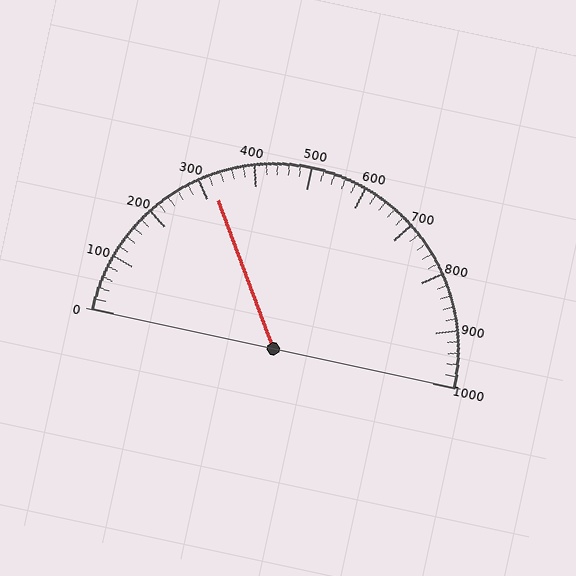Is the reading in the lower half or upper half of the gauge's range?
The reading is in the lower half of the range (0 to 1000).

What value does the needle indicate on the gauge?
The needle indicates approximately 320.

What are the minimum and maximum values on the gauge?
The gauge ranges from 0 to 1000.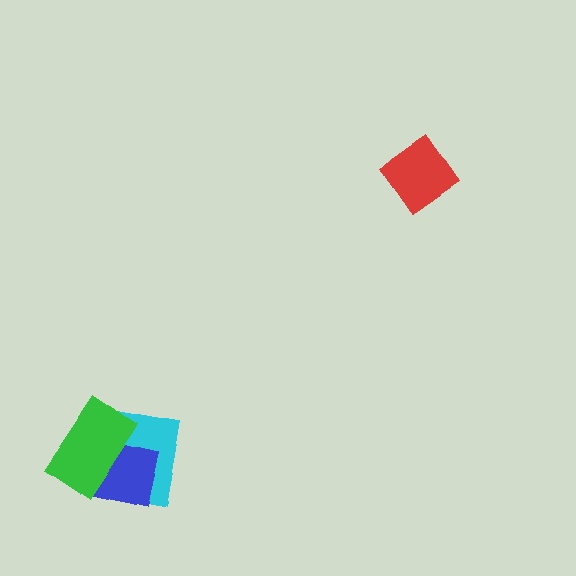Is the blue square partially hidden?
Yes, it is partially covered by another shape.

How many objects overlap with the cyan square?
2 objects overlap with the cyan square.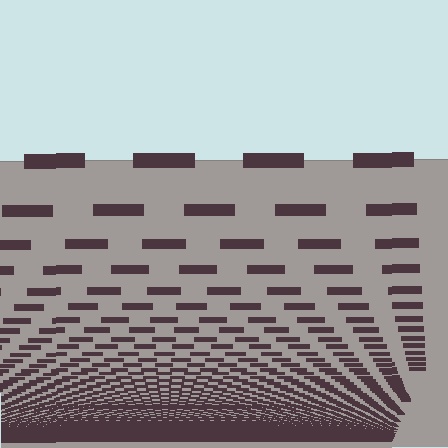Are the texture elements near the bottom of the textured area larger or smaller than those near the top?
Smaller. The gradient is inverted — elements near the bottom are smaller and denser.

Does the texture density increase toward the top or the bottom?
Density increases toward the bottom.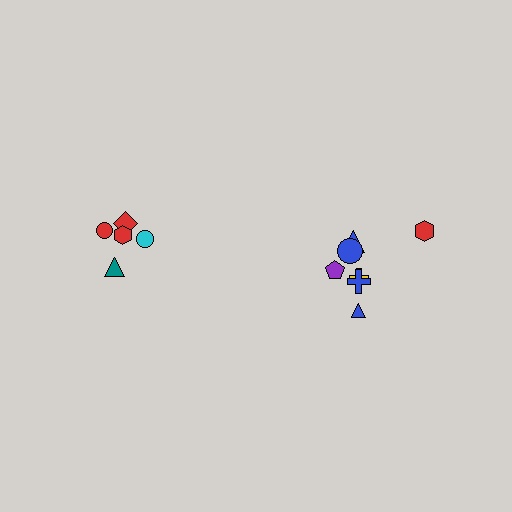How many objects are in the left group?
There are 5 objects.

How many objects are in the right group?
There are 7 objects.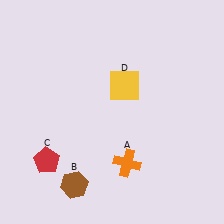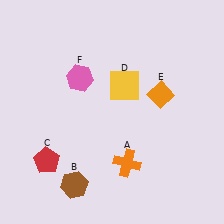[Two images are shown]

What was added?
An orange diamond (E), a pink hexagon (F) were added in Image 2.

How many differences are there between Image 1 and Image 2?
There are 2 differences between the two images.